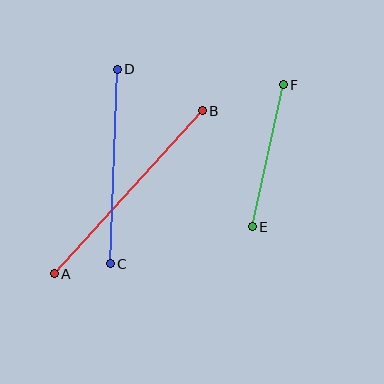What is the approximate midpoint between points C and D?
The midpoint is at approximately (114, 166) pixels.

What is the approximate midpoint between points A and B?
The midpoint is at approximately (128, 192) pixels.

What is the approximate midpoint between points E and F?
The midpoint is at approximately (268, 156) pixels.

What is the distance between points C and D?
The distance is approximately 195 pixels.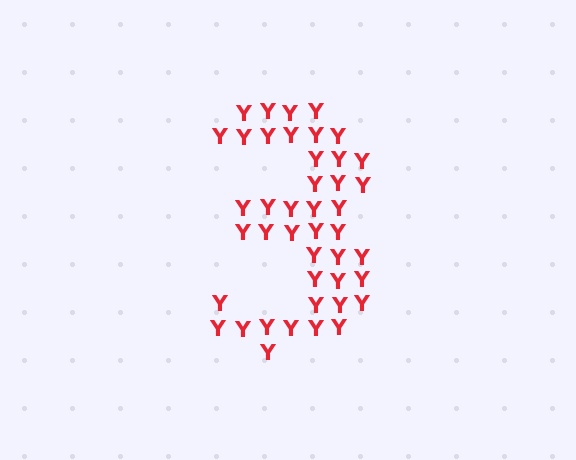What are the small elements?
The small elements are letter Y's.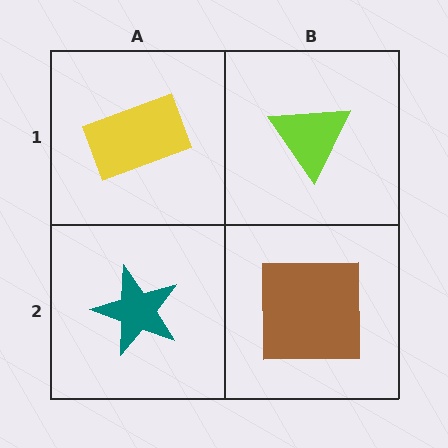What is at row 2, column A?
A teal star.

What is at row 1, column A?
A yellow rectangle.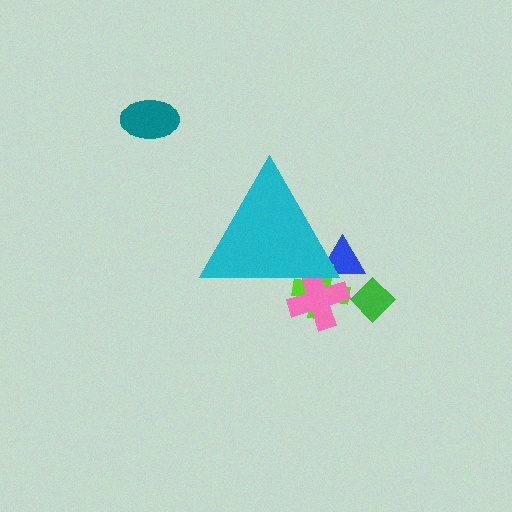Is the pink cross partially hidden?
Yes, the pink cross is partially hidden behind the cyan triangle.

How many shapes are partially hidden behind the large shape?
3 shapes are partially hidden.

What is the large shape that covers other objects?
A cyan triangle.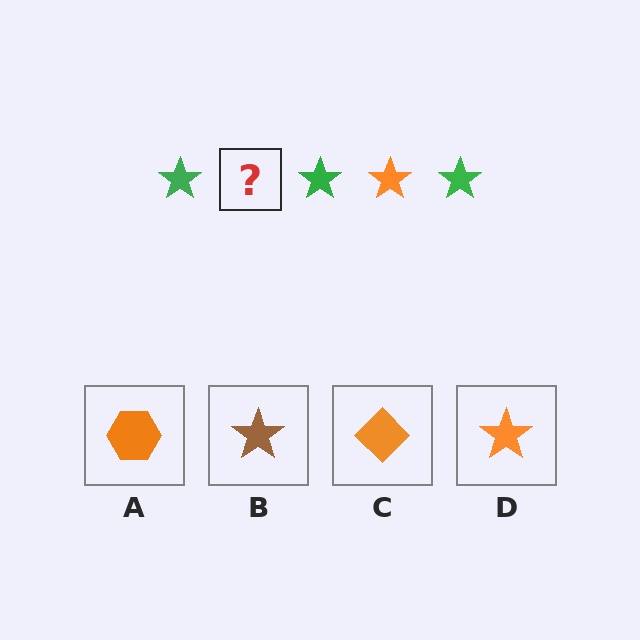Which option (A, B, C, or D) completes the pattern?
D.